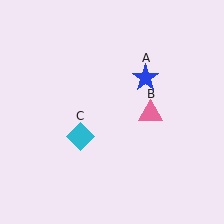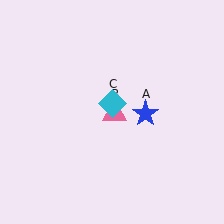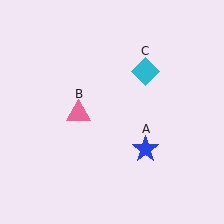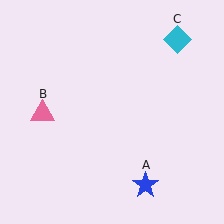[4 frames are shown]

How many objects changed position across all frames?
3 objects changed position: blue star (object A), pink triangle (object B), cyan diamond (object C).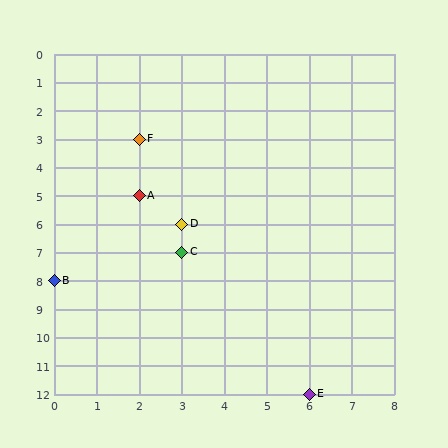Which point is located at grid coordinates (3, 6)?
Point D is at (3, 6).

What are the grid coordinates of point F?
Point F is at grid coordinates (2, 3).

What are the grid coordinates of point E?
Point E is at grid coordinates (6, 12).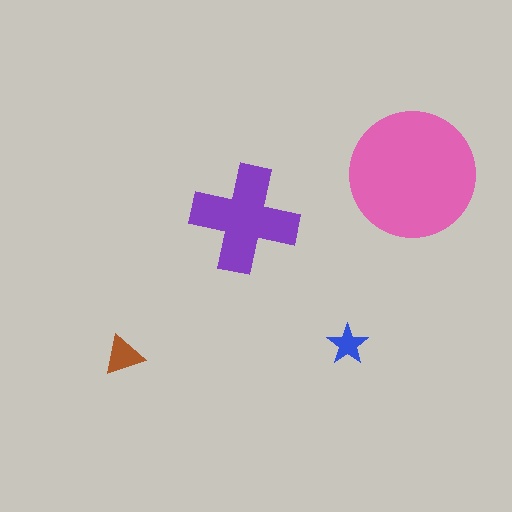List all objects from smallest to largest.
The blue star, the brown triangle, the purple cross, the pink circle.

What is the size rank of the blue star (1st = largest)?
4th.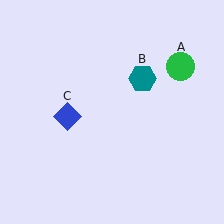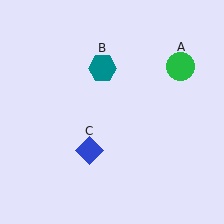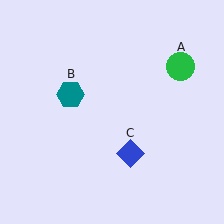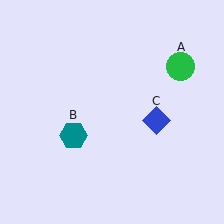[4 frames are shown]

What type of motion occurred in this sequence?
The teal hexagon (object B), blue diamond (object C) rotated counterclockwise around the center of the scene.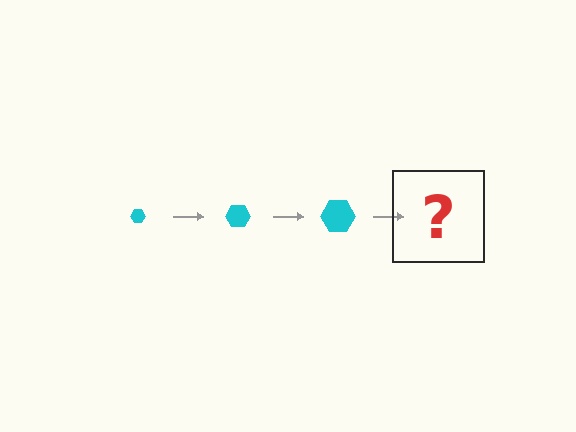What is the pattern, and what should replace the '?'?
The pattern is that the hexagon gets progressively larger each step. The '?' should be a cyan hexagon, larger than the previous one.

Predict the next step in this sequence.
The next step is a cyan hexagon, larger than the previous one.